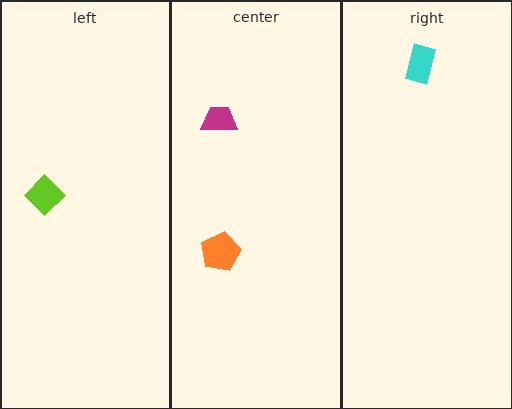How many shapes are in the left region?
1.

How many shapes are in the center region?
2.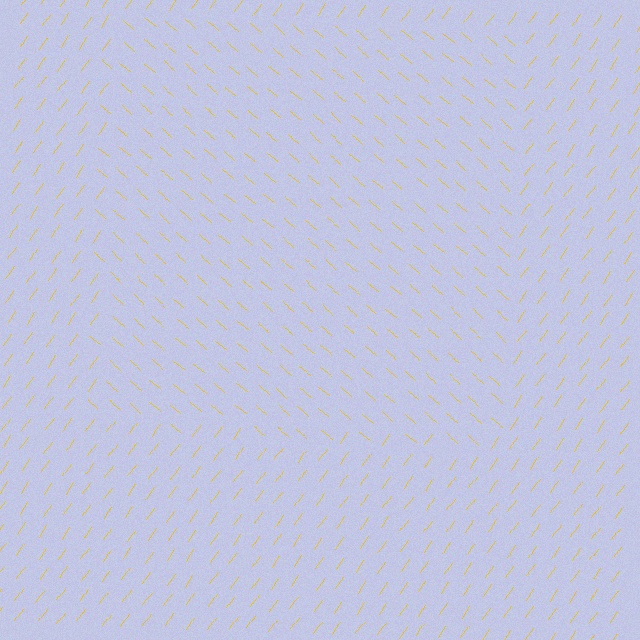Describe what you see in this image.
The image is filled with small yellow line segments. A rectangle region in the image has lines oriented differently from the surrounding lines, creating a visible texture boundary.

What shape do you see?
I see a rectangle.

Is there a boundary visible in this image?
Yes, there is a texture boundary formed by a change in line orientation.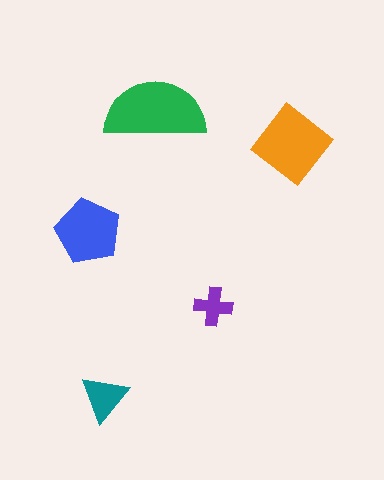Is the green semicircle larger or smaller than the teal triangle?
Larger.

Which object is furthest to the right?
The orange diamond is rightmost.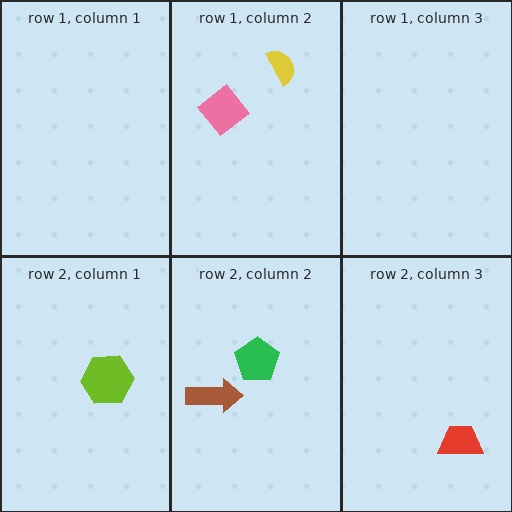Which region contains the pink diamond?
The row 1, column 2 region.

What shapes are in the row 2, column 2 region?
The brown arrow, the green pentagon.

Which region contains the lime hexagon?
The row 2, column 1 region.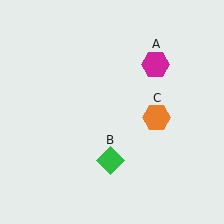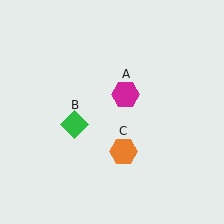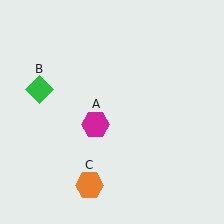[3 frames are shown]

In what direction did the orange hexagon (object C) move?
The orange hexagon (object C) moved down and to the left.